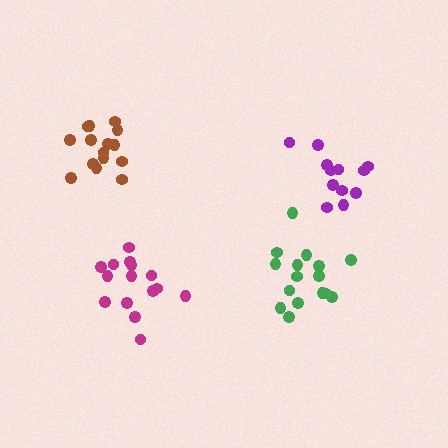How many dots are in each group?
Group 1: 12 dots, Group 2: 15 dots, Group 3: 15 dots, Group 4: 16 dots (58 total).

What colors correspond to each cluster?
The clusters are colored: purple, magenta, brown, green.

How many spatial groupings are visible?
There are 4 spatial groupings.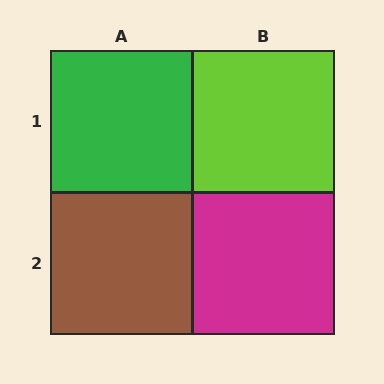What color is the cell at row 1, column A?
Green.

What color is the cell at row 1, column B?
Lime.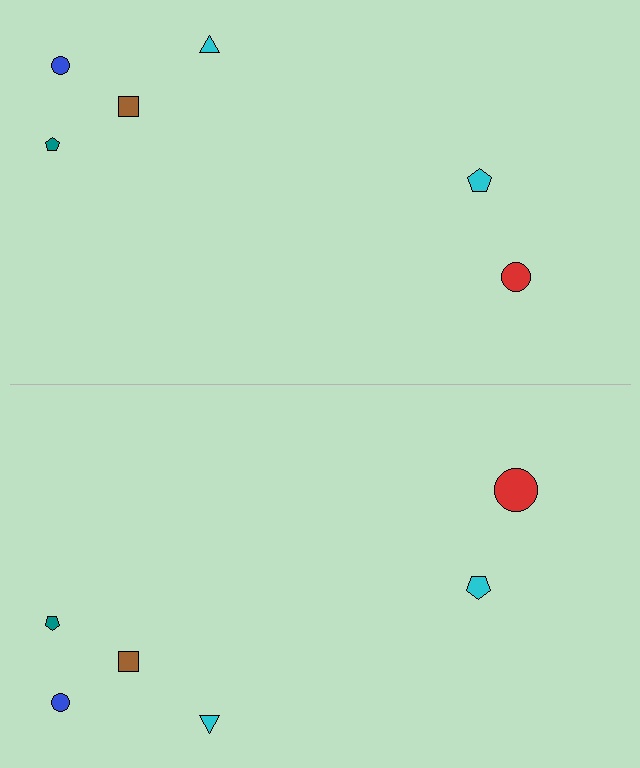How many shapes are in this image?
There are 12 shapes in this image.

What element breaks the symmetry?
The red circle on the bottom side has a different size than its mirror counterpart.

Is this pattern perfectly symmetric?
No, the pattern is not perfectly symmetric. The red circle on the bottom side has a different size than its mirror counterpart.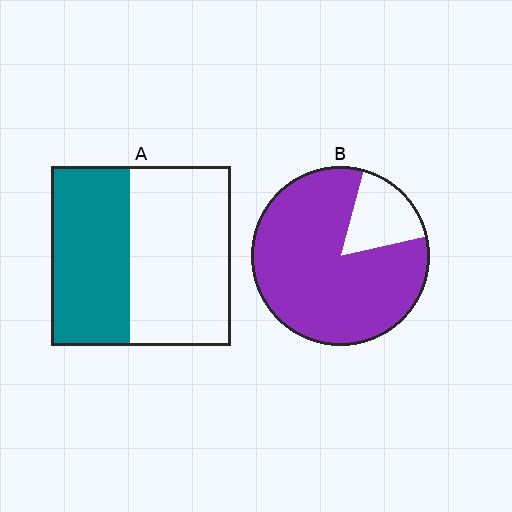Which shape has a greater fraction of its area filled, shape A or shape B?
Shape B.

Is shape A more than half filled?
No.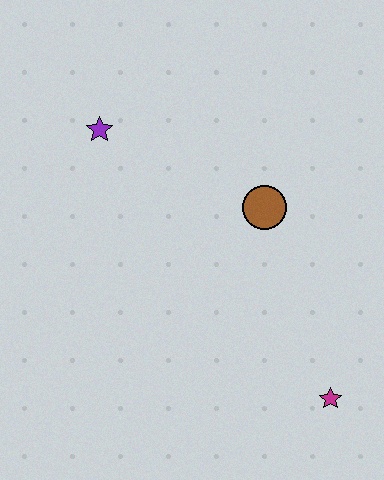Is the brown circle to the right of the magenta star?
No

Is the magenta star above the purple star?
No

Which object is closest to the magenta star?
The brown circle is closest to the magenta star.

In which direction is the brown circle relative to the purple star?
The brown circle is to the right of the purple star.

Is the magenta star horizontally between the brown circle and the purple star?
No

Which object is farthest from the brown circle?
The magenta star is farthest from the brown circle.